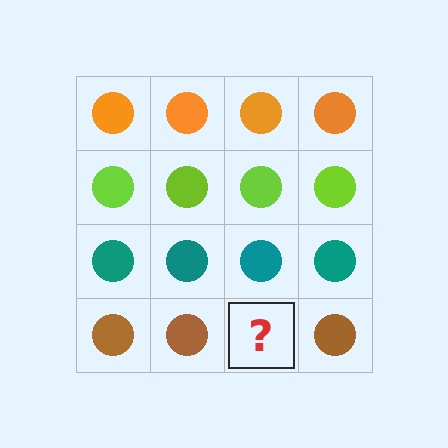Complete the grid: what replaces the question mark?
The question mark should be replaced with a brown circle.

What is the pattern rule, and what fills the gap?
The rule is that each row has a consistent color. The gap should be filled with a brown circle.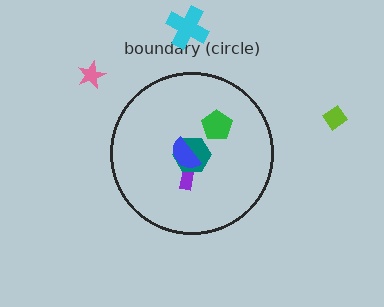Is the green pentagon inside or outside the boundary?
Inside.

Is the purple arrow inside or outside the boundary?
Inside.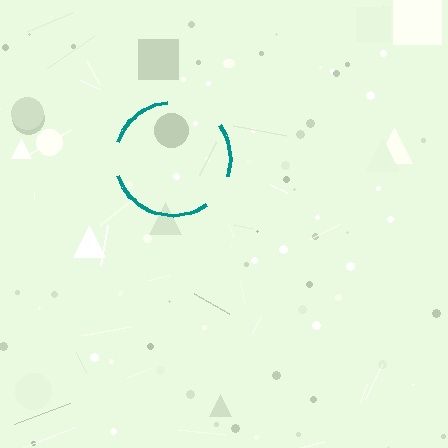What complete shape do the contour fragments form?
The contour fragments form a circle.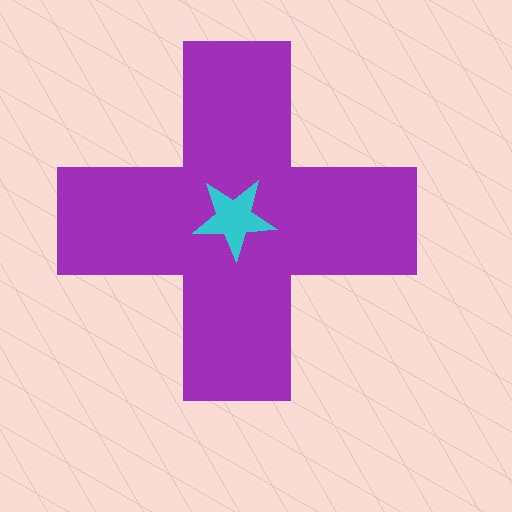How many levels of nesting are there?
2.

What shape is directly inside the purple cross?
The cyan star.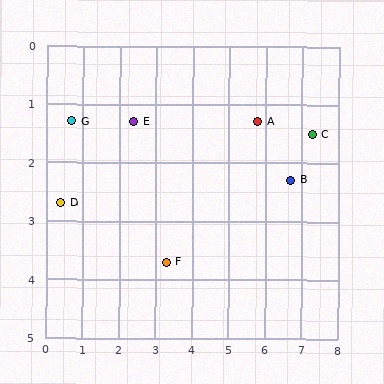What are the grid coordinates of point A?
Point A is at approximately (5.8, 1.3).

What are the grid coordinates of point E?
Point E is at approximately (2.4, 1.3).